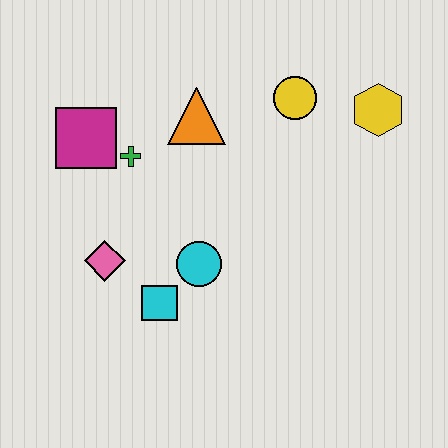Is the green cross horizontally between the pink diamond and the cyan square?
Yes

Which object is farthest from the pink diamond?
The yellow hexagon is farthest from the pink diamond.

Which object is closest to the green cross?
The magenta square is closest to the green cross.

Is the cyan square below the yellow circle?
Yes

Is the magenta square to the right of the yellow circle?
No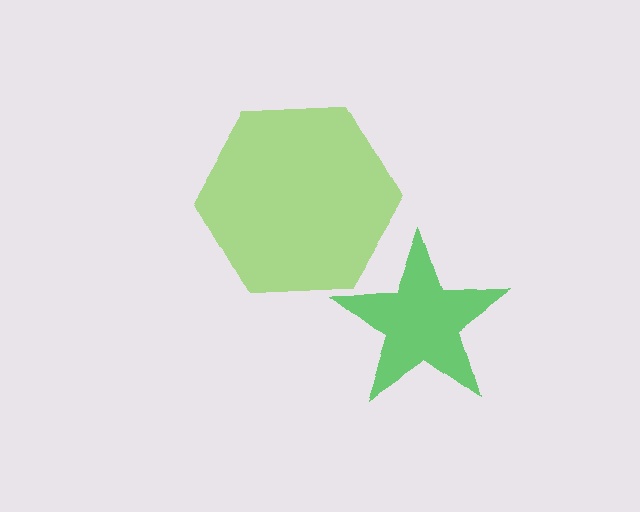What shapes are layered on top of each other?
The layered shapes are: a green star, a lime hexagon.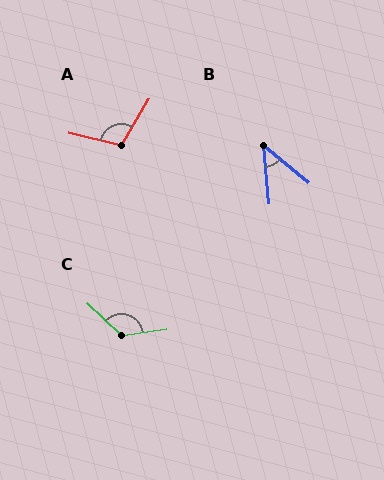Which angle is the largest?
C, at approximately 128 degrees.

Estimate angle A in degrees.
Approximately 107 degrees.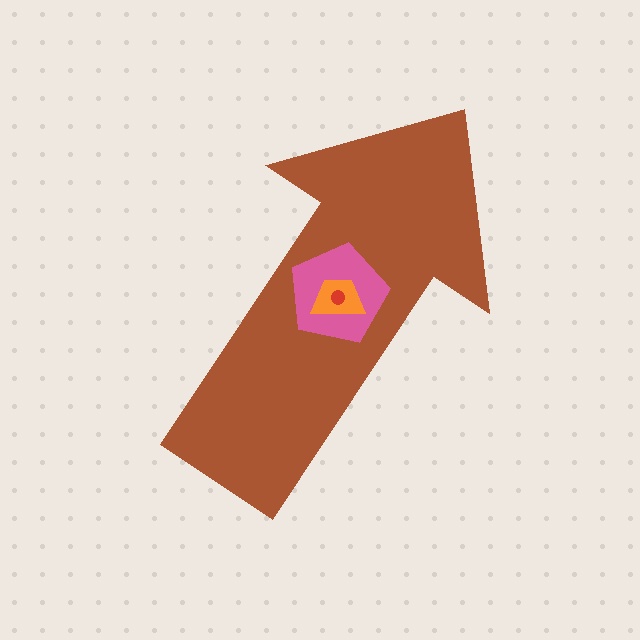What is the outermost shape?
The brown arrow.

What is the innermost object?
The red circle.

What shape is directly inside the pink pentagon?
The orange trapezoid.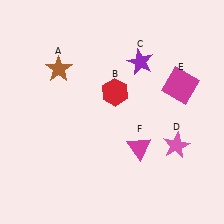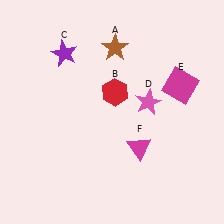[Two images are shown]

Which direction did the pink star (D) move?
The pink star (D) moved up.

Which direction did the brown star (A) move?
The brown star (A) moved right.